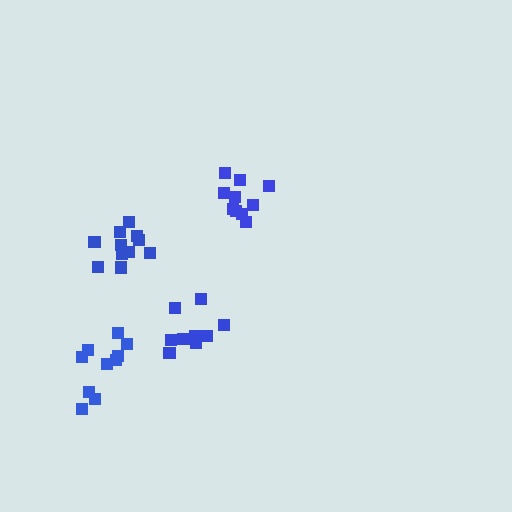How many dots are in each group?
Group 1: 11 dots, Group 2: 9 dots, Group 3: 10 dots, Group 4: 10 dots (40 total).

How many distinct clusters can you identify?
There are 4 distinct clusters.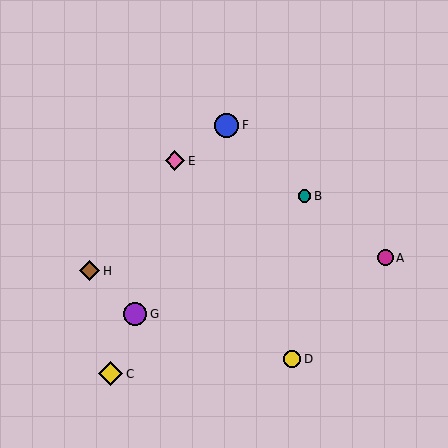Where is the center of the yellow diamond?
The center of the yellow diamond is at (111, 374).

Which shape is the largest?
The yellow diamond (labeled C) is the largest.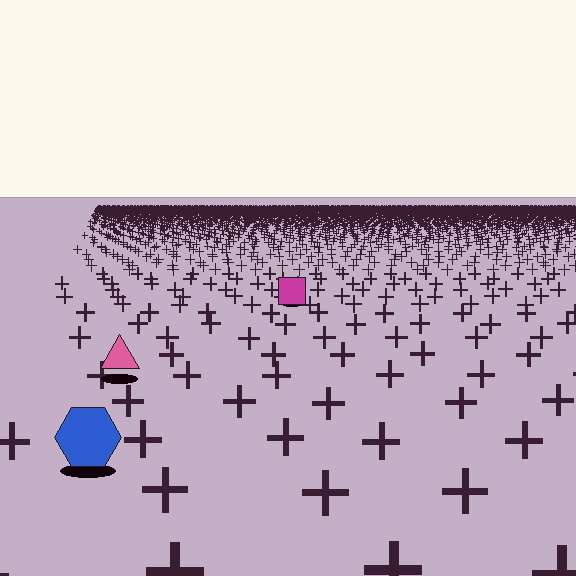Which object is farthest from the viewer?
The magenta square is farthest from the viewer. It appears smaller and the ground texture around it is denser.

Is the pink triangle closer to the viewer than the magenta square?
Yes. The pink triangle is closer — you can tell from the texture gradient: the ground texture is coarser near it.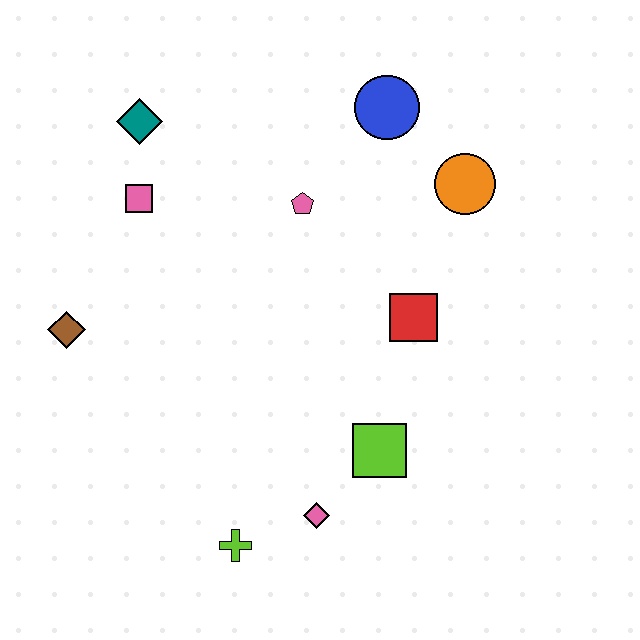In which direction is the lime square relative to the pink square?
The lime square is below the pink square.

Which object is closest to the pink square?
The teal diamond is closest to the pink square.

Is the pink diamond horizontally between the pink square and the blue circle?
Yes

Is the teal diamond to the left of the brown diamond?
No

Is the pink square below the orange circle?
Yes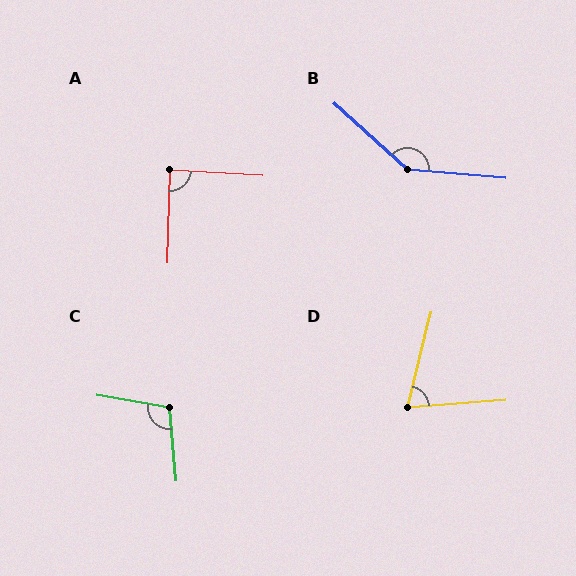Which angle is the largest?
B, at approximately 143 degrees.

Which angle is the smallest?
D, at approximately 72 degrees.